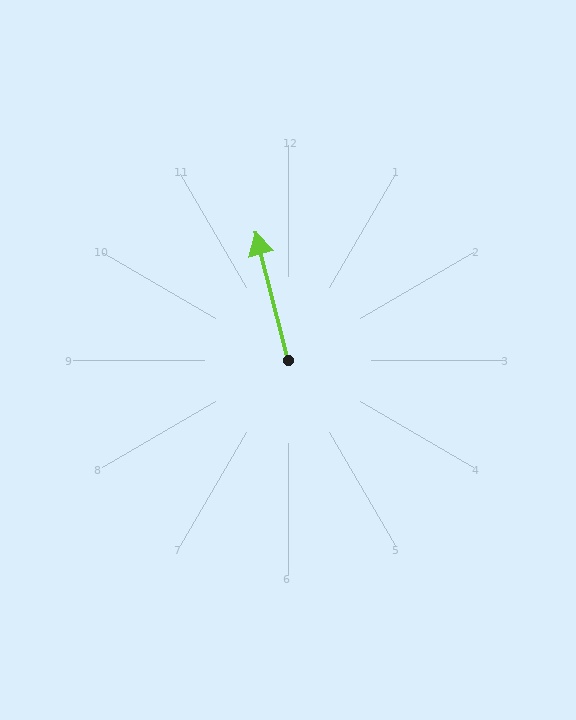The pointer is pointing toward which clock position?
Roughly 12 o'clock.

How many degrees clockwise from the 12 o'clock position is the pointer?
Approximately 346 degrees.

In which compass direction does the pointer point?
North.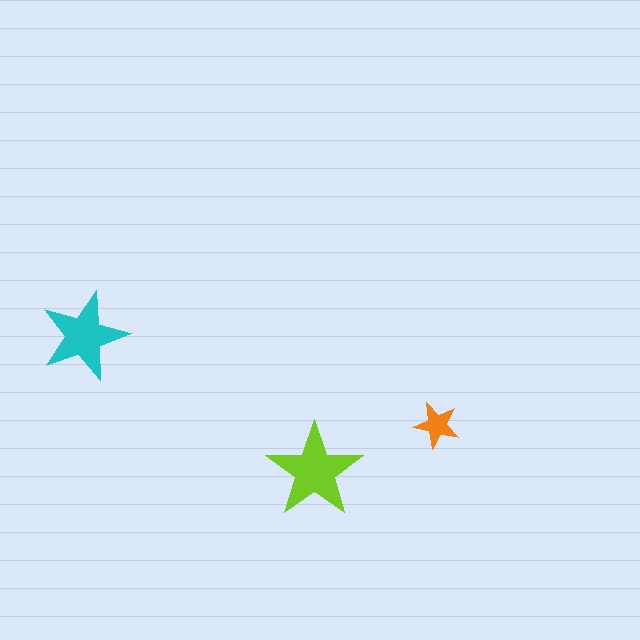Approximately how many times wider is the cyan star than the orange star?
About 2 times wider.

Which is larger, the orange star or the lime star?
The lime one.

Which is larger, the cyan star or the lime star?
The lime one.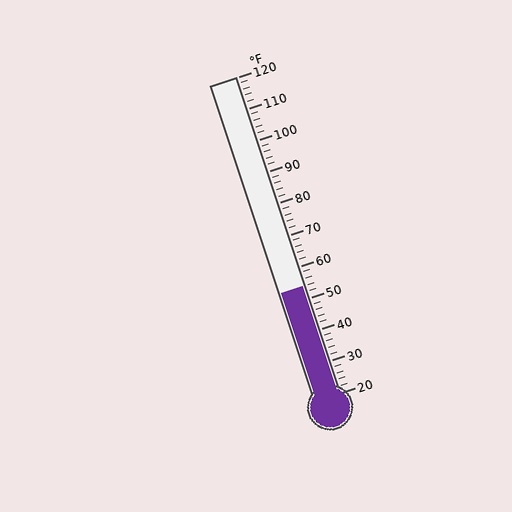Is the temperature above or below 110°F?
The temperature is below 110°F.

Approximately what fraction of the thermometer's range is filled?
The thermometer is filled to approximately 35% of its range.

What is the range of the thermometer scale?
The thermometer scale ranges from 20°F to 120°F.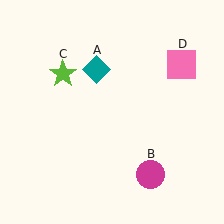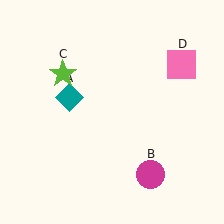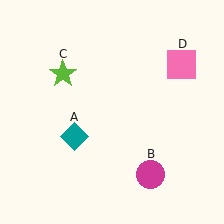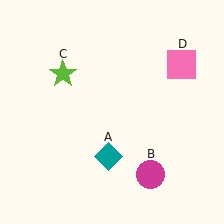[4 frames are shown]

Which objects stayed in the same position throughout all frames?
Magenta circle (object B) and lime star (object C) and pink square (object D) remained stationary.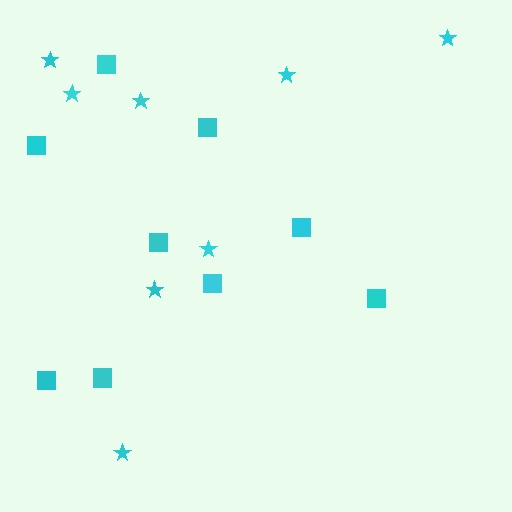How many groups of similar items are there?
There are 2 groups: one group of squares (9) and one group of stars (8).